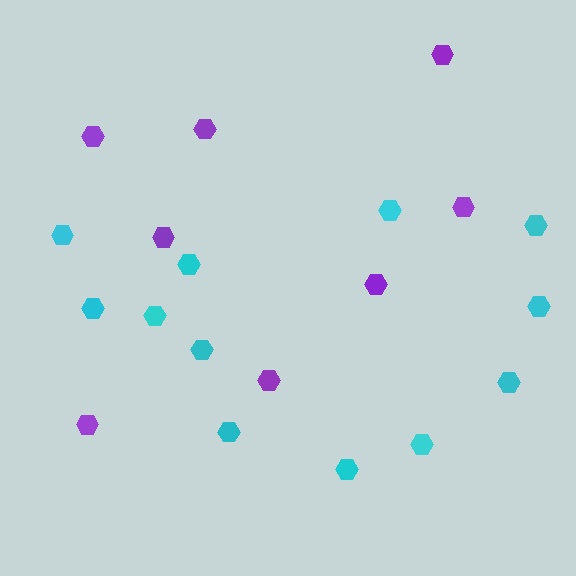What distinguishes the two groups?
There are 2 groups: one group of cyan hexagons (12) and one group of purple hexagons (8).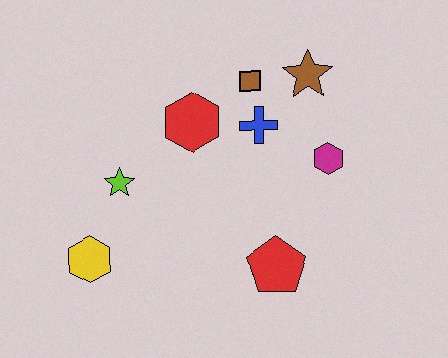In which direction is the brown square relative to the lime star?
The brown square is to the right of the lime star.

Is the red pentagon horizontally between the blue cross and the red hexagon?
No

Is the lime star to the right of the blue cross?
No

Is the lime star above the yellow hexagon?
Yes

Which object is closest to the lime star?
The yellow hexagon is closest to the lime star.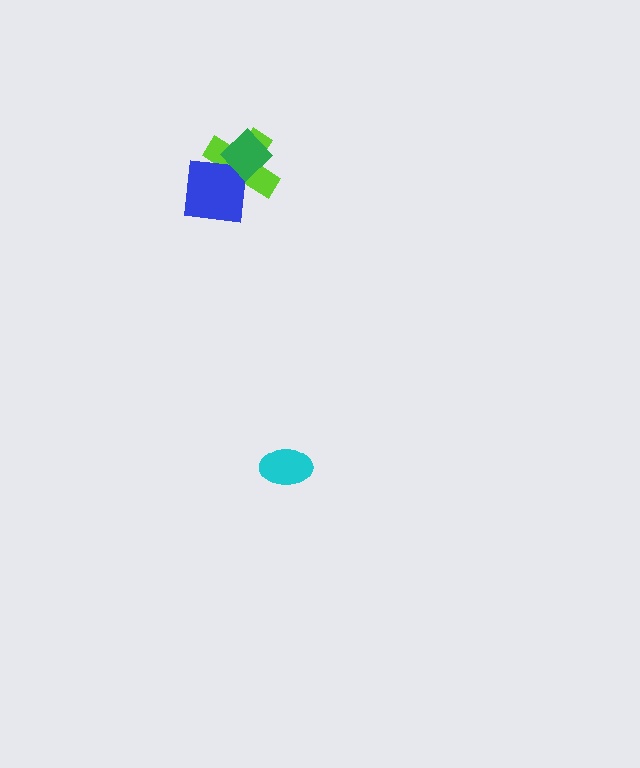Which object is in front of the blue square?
The green diamond is in front of the blue square.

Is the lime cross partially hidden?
Yes, it is partially covered by another shape.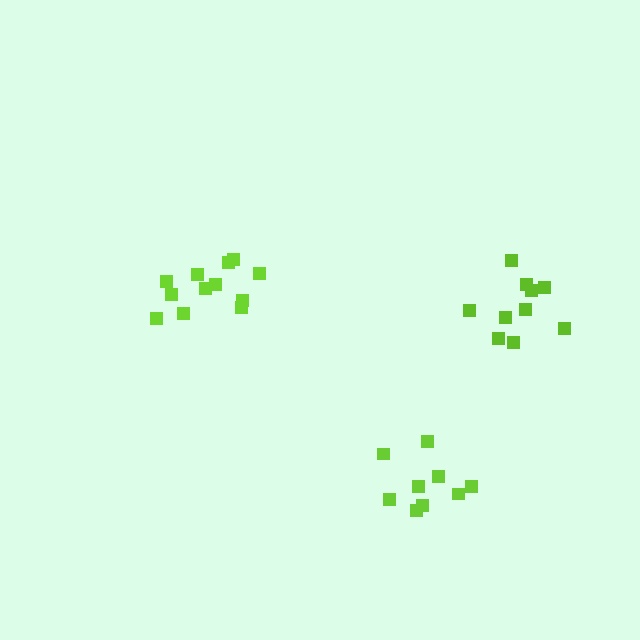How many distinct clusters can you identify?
There are 3 distinct clusters.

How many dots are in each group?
Group 1: 12 dots, Group 2: 10 dots, Group 3: 9 dots (31 total).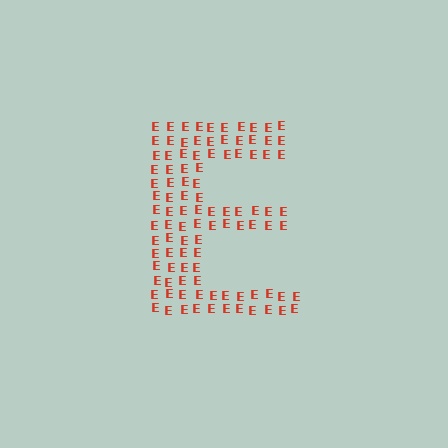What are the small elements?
The small elements are letter E's.